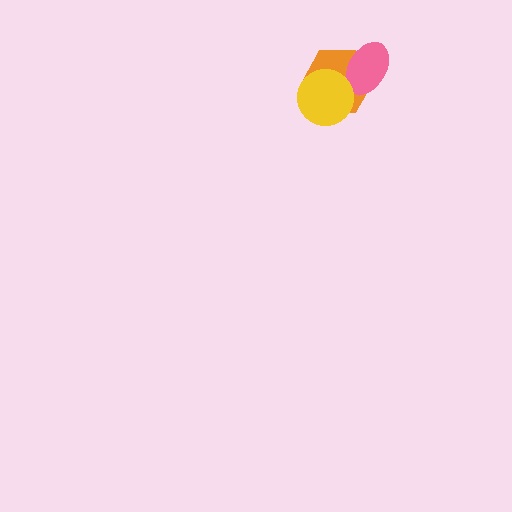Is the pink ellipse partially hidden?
Yes, it is partially covered by another shape.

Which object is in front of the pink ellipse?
The yellow circle is in front of the pink ellipse.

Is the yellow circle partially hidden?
No, no other shape covers it.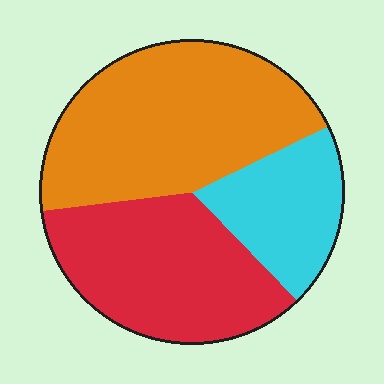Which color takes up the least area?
Cyan, at roughly 20%.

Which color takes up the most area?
Orange, at roughly 45%.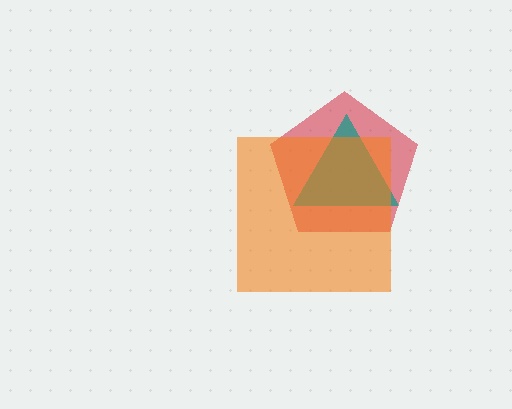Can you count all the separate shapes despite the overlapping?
Yes, there are 3 separate shapes.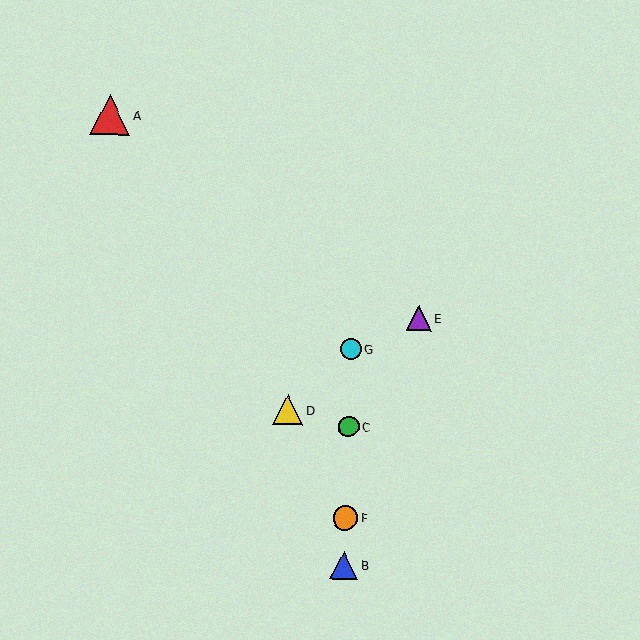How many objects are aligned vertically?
4 objects (B, C, F, G) are aligned vertically.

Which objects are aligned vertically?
Objects B, C, F, G are aligned vertically.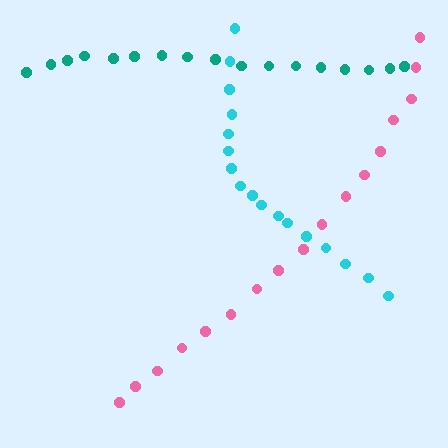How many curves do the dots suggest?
There are 3 distinct paths.